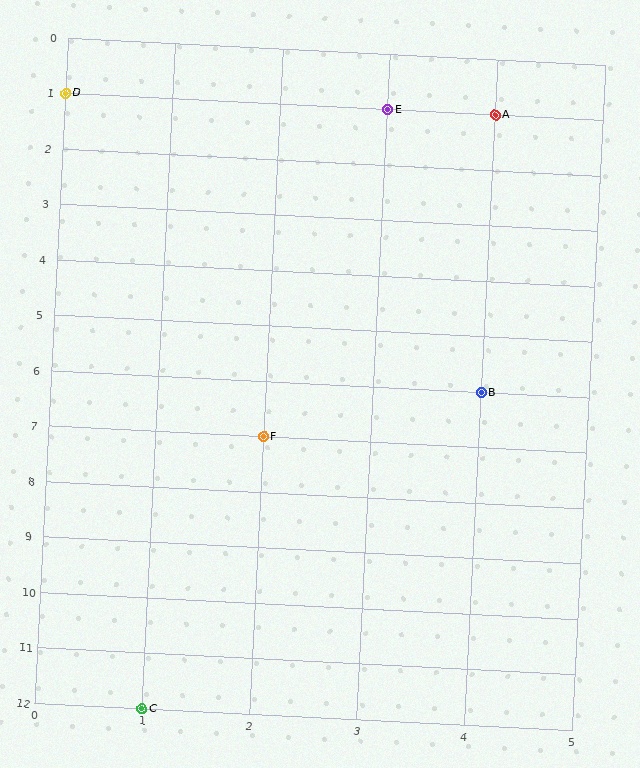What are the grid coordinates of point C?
Point C is at grid coordinates (1, 12).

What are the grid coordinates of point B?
Point B is at grid coordinates (4, 6).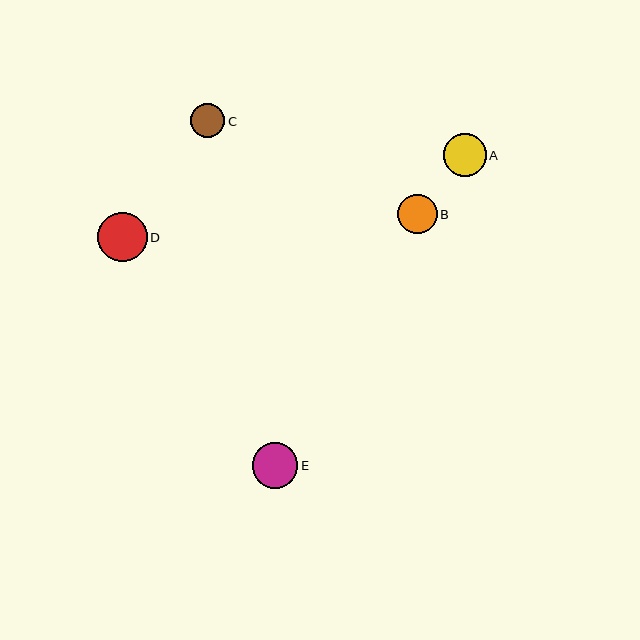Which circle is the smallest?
Circle C is the smallest with a size of approximately 34 pixels.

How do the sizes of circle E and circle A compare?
Circle E and circle A are approximately the same size.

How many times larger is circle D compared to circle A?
Circle D is approximately 1.2 times the size of circle A.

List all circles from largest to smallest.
From largest to smallest: D, E, A, B, C.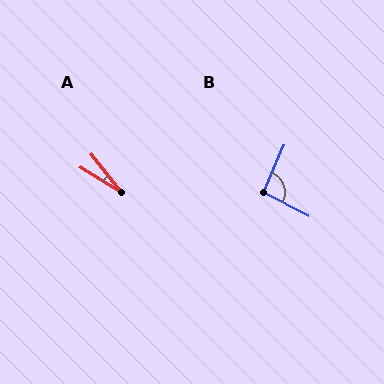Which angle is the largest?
B, at approximately 94 degrees.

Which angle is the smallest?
A, at approximately 21 degrees.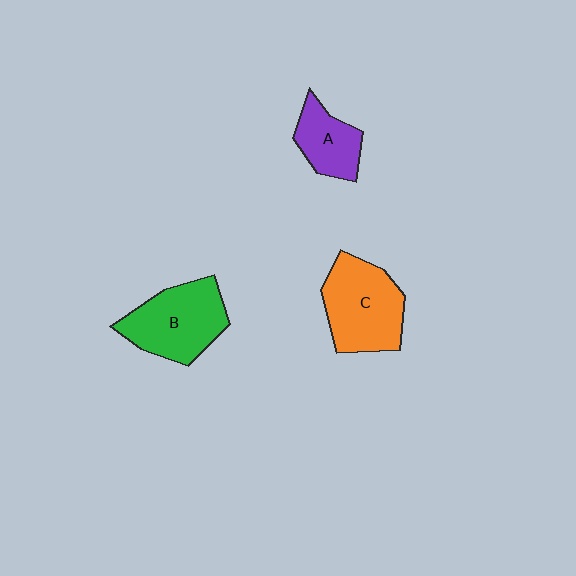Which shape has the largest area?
Shape C (orange).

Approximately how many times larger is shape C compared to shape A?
Approximately 1.7 times.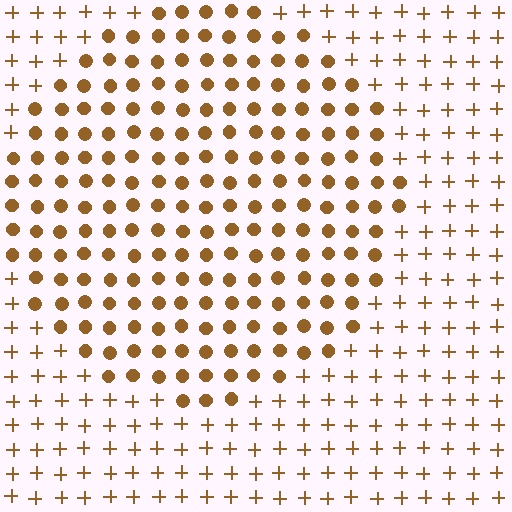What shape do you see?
I see a circle.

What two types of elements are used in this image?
The image uses circles inside the circle region and plus signs outside it.